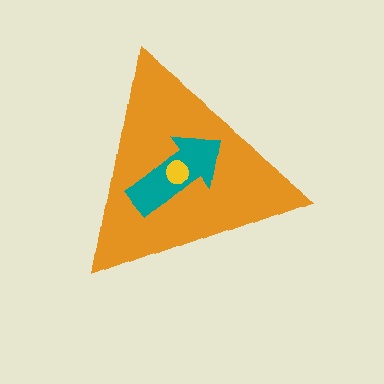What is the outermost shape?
The orange triangle.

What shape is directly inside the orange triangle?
The teal arrow.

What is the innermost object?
The yellow circle.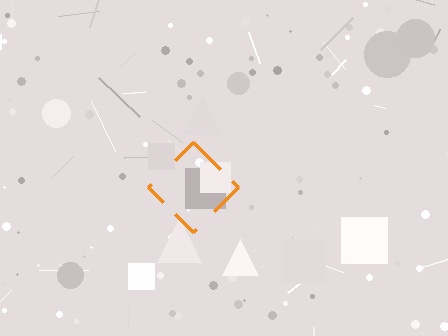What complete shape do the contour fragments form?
The contour fragments form a diamond.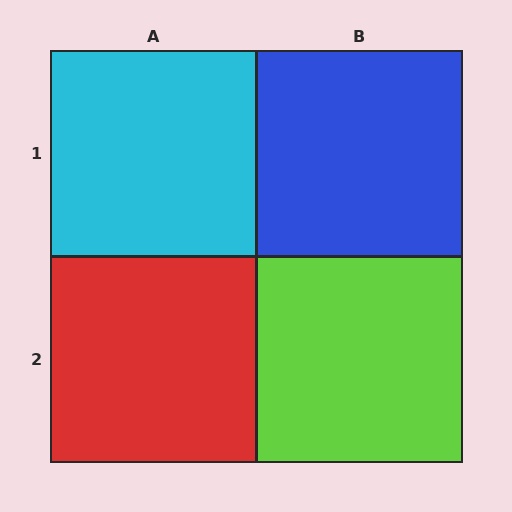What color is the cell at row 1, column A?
Cyan.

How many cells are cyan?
1 cell is cyan.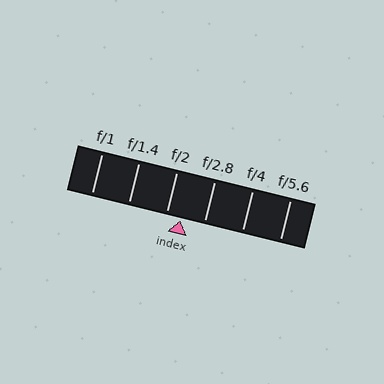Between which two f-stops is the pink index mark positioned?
The index mark is between f/2 and f/2.8.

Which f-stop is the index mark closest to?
The index mark is closest to f/2.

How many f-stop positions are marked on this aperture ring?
There are 6 f-stop positions marked.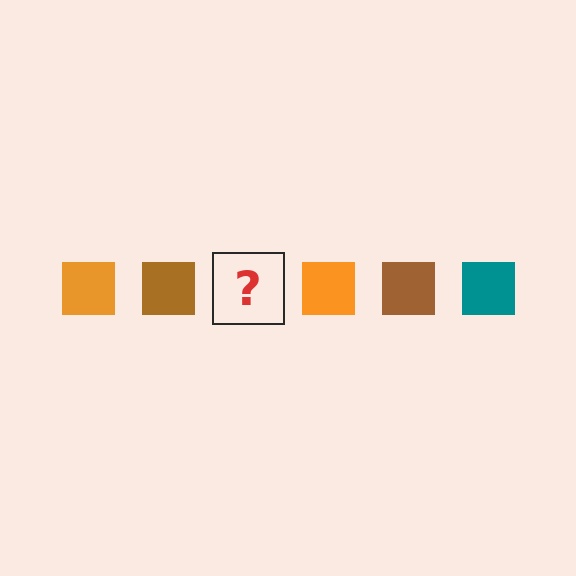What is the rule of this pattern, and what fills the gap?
The rule is that the pattern cycles through orange, brown, teal squares. The gap should be filled with a teal square.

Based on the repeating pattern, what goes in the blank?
The blank should be a teal square.